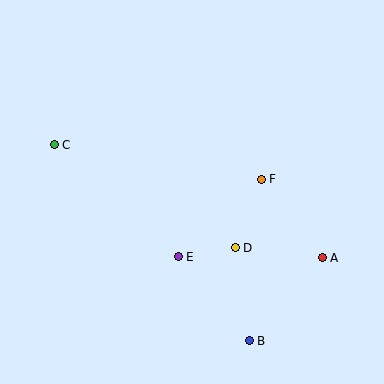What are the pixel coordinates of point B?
Point B is at (249, 341).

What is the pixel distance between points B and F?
The distance between B and F is 162 pixels.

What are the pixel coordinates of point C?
Point C is at (54, 145).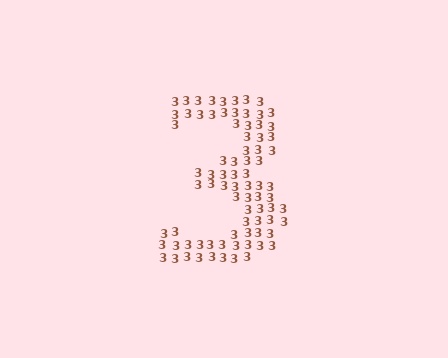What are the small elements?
The small elements are digit 3's.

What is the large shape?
The large shape is the digit 3.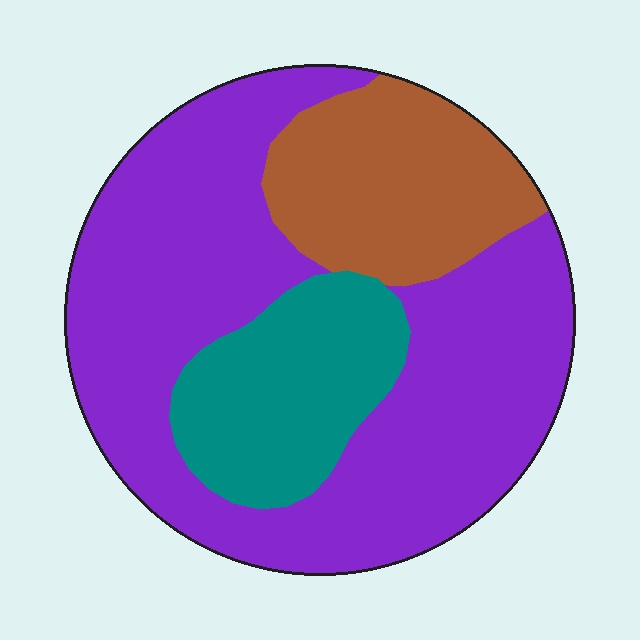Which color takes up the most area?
Purple, at roughly 60%.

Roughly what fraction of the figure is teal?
Teal covers roughly 20% of the figure.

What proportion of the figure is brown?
Brown covers about 20% of the figure.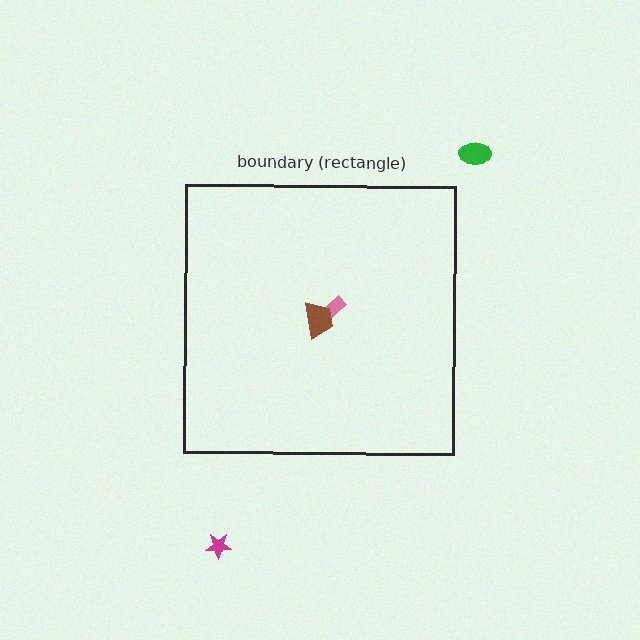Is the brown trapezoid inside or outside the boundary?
Inside.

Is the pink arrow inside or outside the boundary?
Inside.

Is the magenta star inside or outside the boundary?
Outside.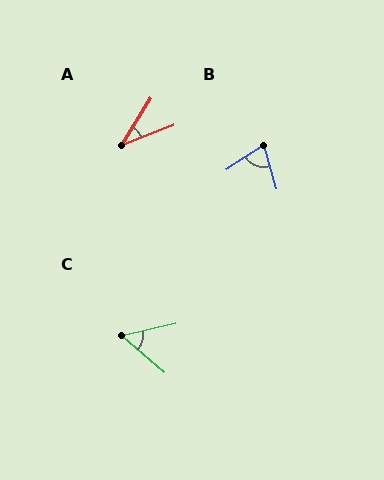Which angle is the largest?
B, at approximately 73 degrees.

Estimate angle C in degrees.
Approximately 53 degrees.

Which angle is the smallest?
A, at approximately 37 degrees.